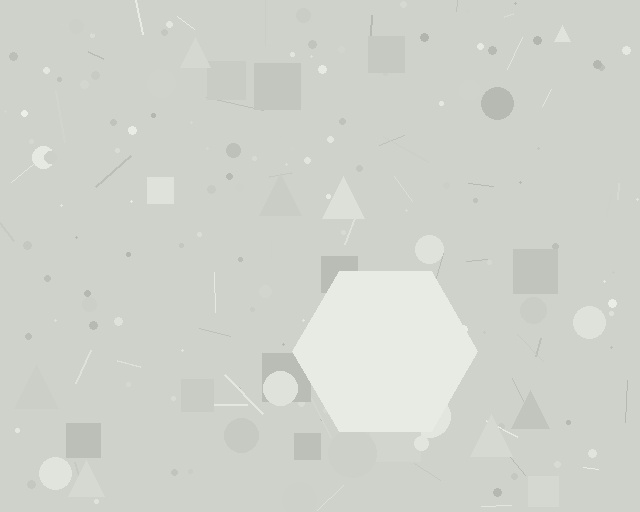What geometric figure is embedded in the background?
A hexagon is embedded in the background.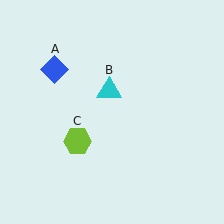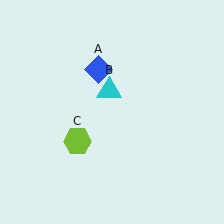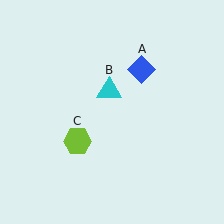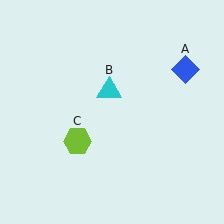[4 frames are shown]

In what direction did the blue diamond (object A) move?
The blue diamond (object A) moved right.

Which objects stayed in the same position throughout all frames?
Cyan triangle (object B) and lime hexagon (object C) remained stationary.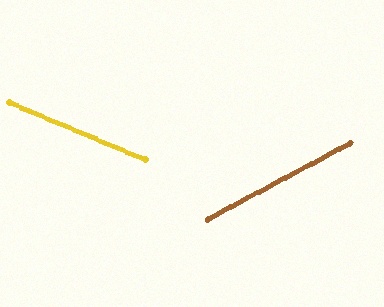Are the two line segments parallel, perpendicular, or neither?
Neither parallel nor perpendicular — they differ by about 51°.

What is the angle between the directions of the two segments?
Approximately 51 degrees.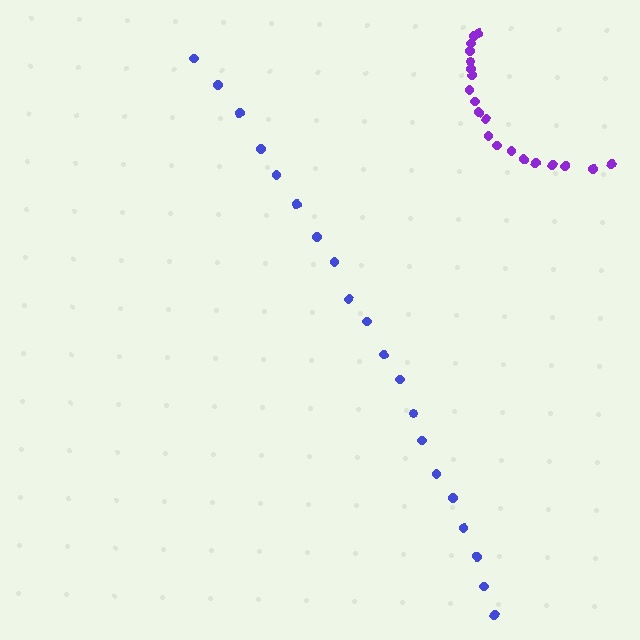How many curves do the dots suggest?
There are 2 distinct paths.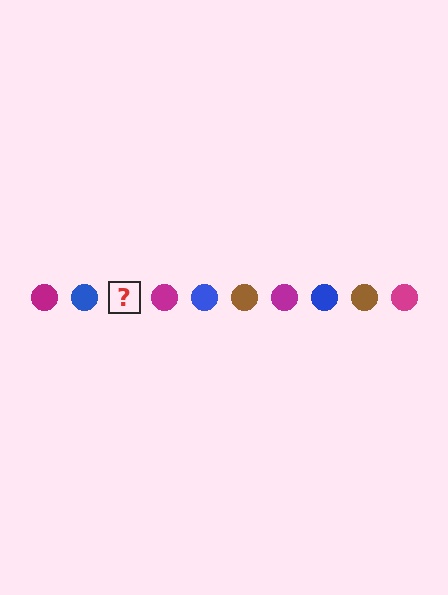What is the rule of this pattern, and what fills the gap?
The rule is that the pattern cycles through magenta, blue, brown circles. The gap should be filled with a brown circle.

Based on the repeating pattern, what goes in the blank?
The blank should be a brown circle.